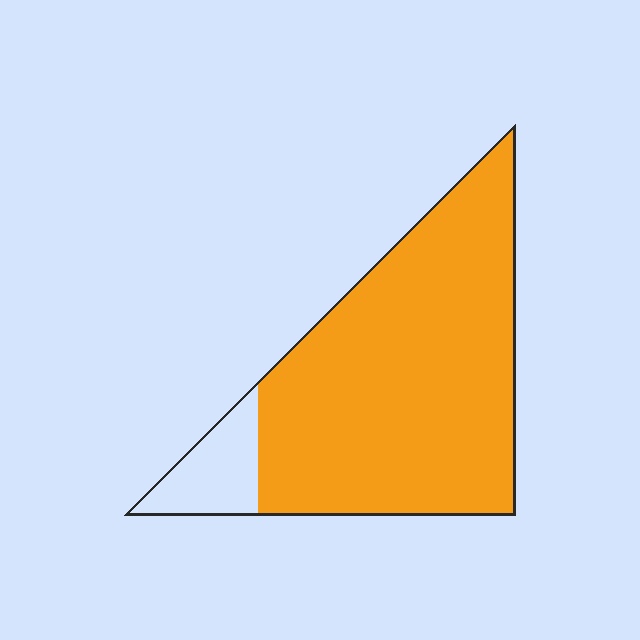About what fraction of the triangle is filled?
About seven eighths (7/8).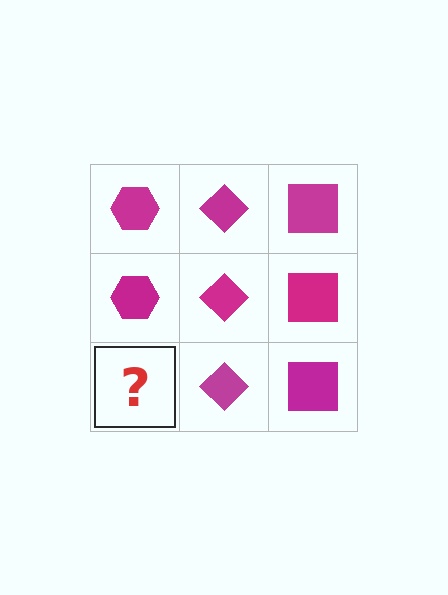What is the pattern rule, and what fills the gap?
The rule is that each column has a consistent shape. The gap should be filled with a magenta hexagon.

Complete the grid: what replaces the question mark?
The question mark should be replaced with a magenta hexagon.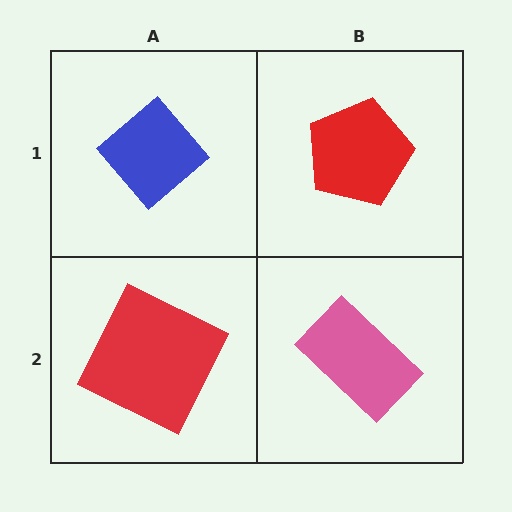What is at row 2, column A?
A red square.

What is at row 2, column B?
A pink rectangle.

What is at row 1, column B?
A red pentagon.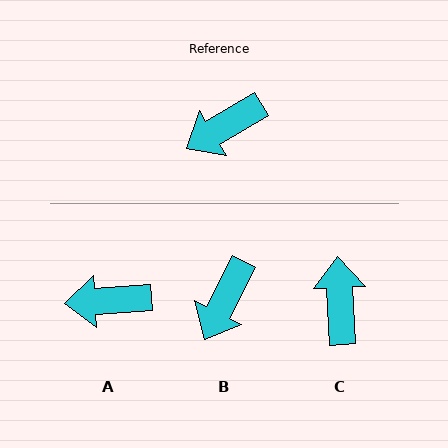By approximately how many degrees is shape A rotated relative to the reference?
Approximately 27 degrees clockwise.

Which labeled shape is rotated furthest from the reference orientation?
C, about 118 degrees away.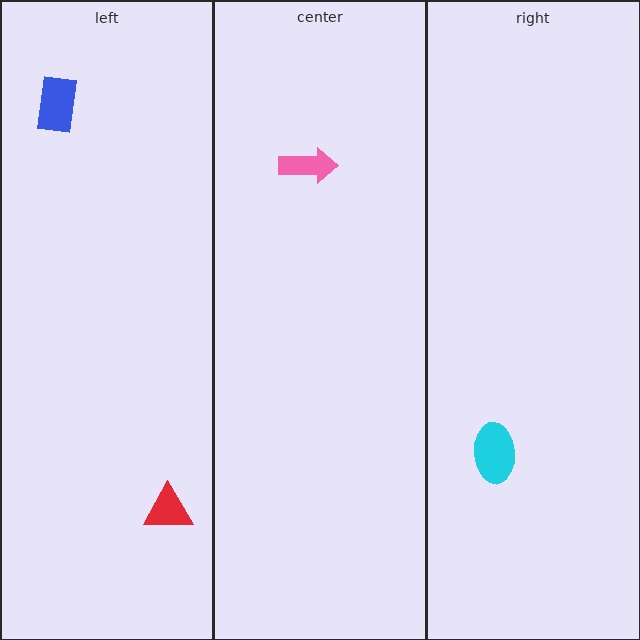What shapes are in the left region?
The blue rectangle, the red triangle.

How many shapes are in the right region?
1.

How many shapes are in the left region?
2.